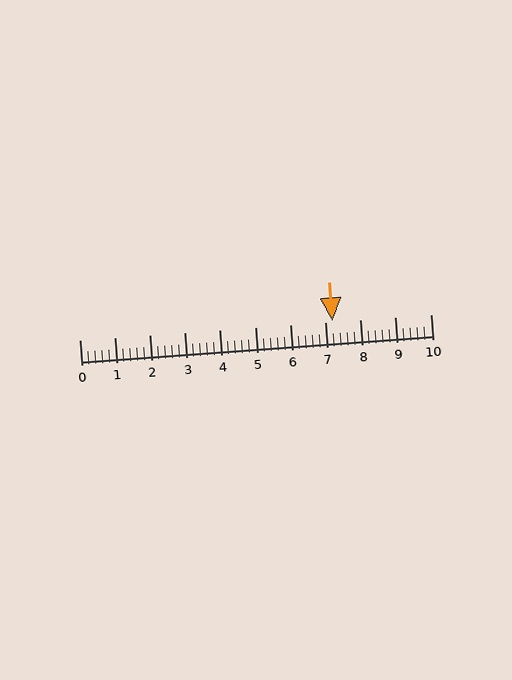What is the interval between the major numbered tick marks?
The major tick marks are spaced 1 units apart.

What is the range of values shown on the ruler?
The ruler shows values from 0 to 10.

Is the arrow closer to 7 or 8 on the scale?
The arrow is closer to 7.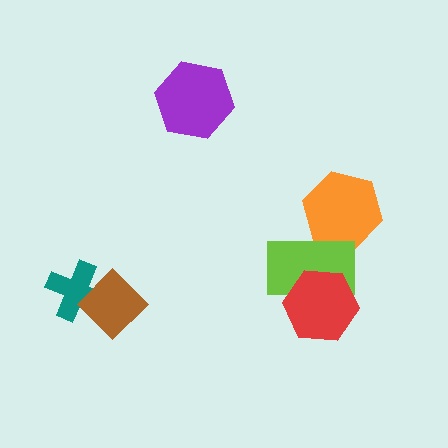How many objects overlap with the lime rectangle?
2 objects overlap with the lime rectangle.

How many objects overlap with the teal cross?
1 object overlaps with the teal cross.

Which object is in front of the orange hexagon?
The lime rectangle is in front of the orange hexagon.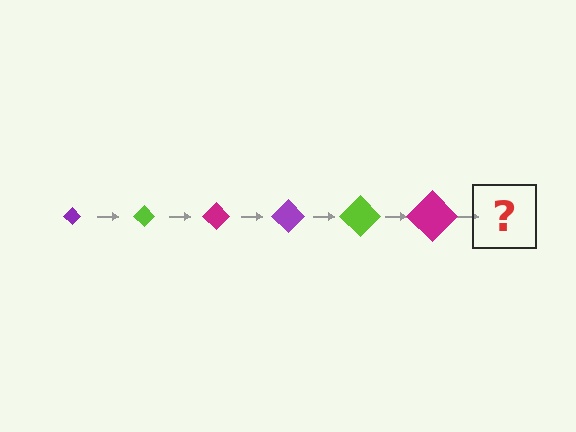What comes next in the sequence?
The next element should be a purple diamond, larger than the previous one.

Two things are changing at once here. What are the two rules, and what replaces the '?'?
The two rules are that the diamond grows larger each step and the color cycles through purple, lime, and magenta. The '?' should be a purple diamond, larger than the previous one.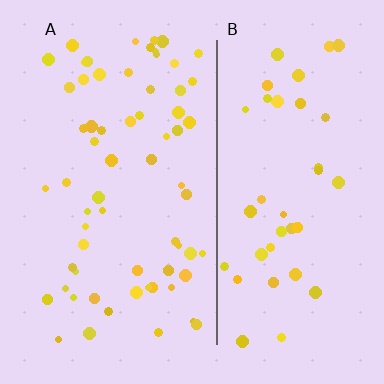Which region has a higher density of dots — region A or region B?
A (the left).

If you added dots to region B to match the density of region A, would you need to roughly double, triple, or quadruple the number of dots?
Approximately double.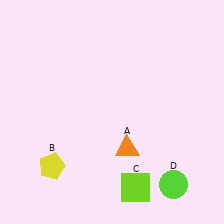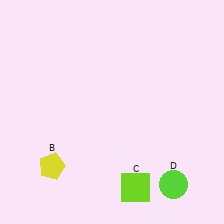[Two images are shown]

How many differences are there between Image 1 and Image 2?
There is 1 difference between the two images.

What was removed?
The orange triangle (A) was removed in Image 2.